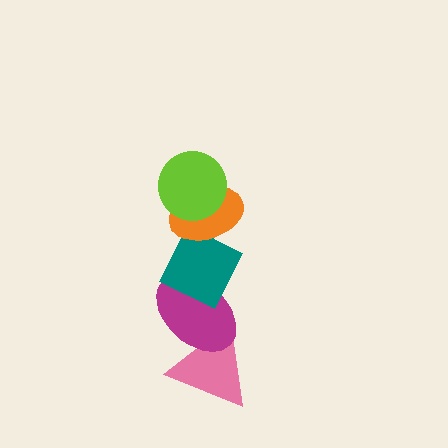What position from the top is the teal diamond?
The teal diamond is 3rd from the top.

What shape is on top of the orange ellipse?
The lime circle is on top of the orange ellipse.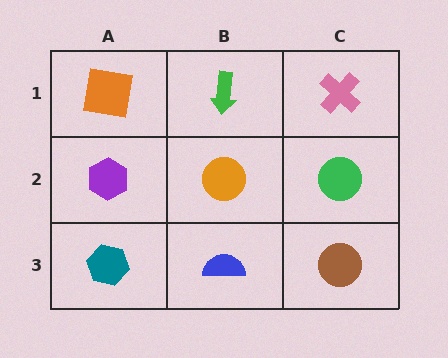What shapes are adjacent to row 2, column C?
A pink cross (row 1, column C), a brown circle (row 3, column C), an orange circle (row 2, column B).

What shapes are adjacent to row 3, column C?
A green circle (row 2, column C), a blue semicircle (row 3, column B).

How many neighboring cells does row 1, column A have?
2.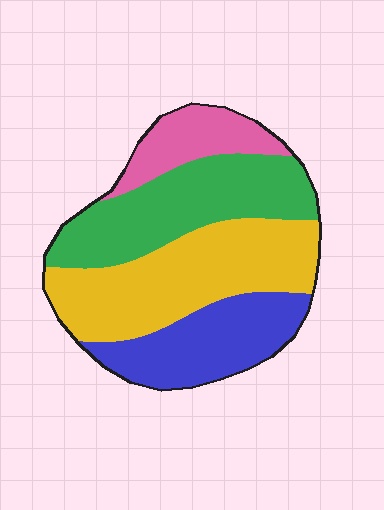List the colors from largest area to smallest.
From largest to smallest: yellow, green, blue, pink.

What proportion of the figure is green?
Green takes up about one third (1/3) of the figure.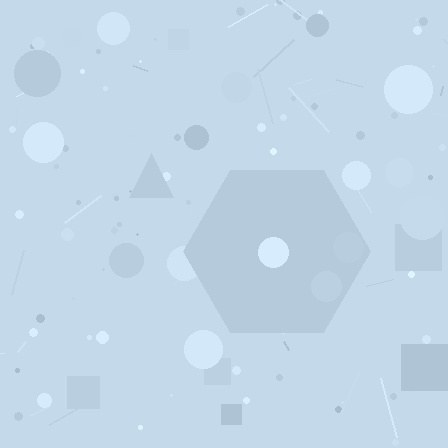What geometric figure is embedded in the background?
A hexagon is embedded in the background.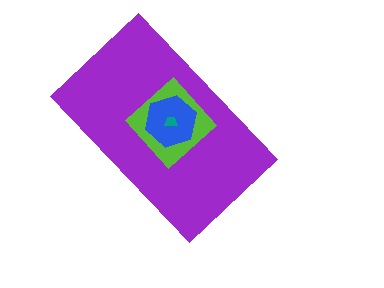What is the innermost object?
The teal trapezoid.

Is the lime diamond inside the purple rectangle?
Yes.